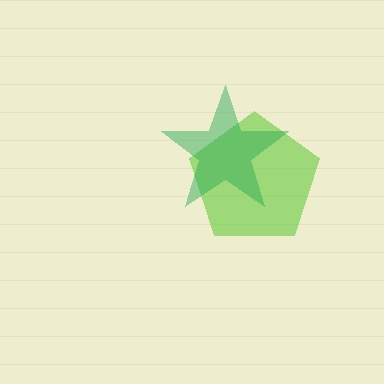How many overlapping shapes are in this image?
There are 2 overlapping shapes in the image.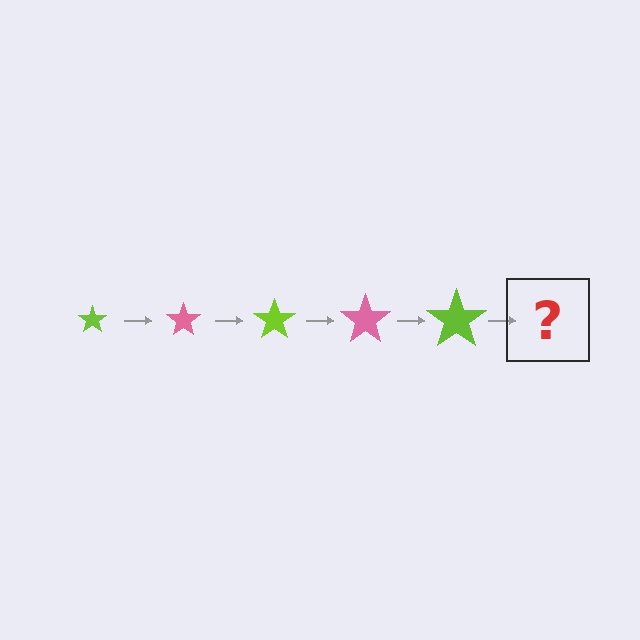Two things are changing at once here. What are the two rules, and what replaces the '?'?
The two rules are that the star grows larger each step and the color cycles through lime and pink. The '?' should be a pink star, larger than the previous one.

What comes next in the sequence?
The next element should be a pink star, larger than the previous one.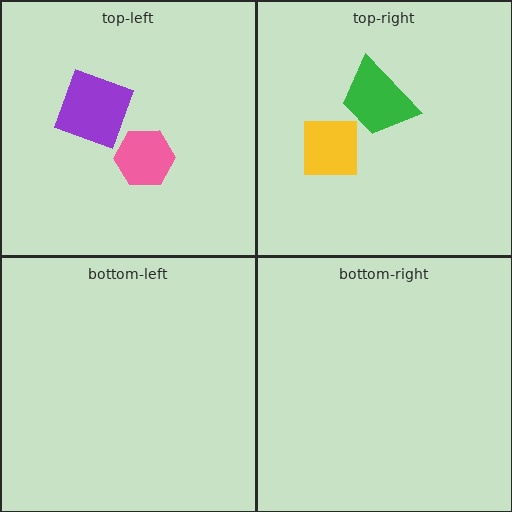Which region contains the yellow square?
The top-right region.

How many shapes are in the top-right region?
2.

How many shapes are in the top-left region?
2.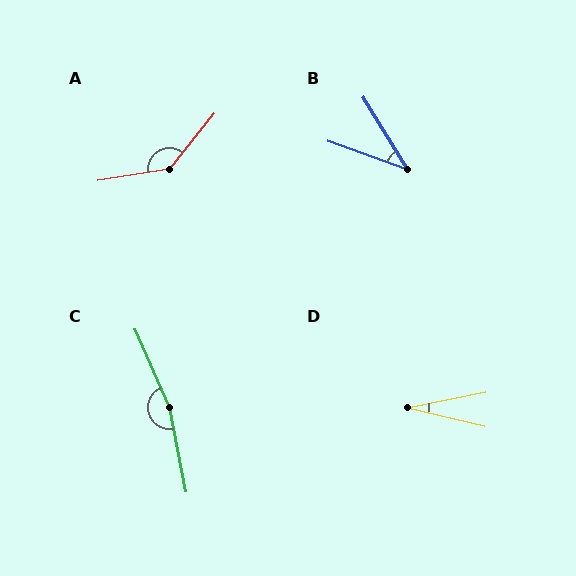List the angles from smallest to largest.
D (24°), B (39°), A (139°), C (167°).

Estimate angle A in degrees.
Approximately 139 degrees.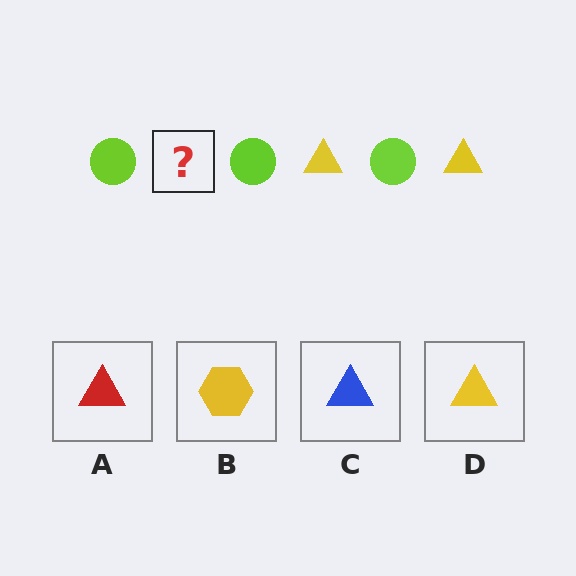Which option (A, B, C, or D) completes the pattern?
D.